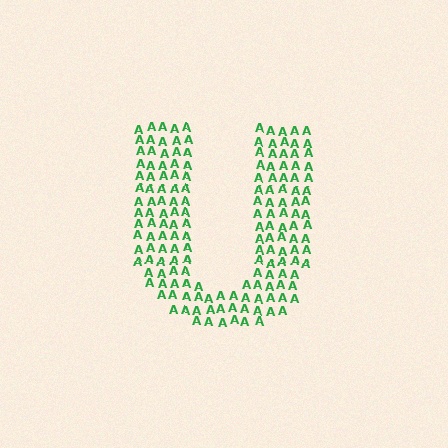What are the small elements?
The small elements are letter A's.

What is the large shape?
The large shape is the letter U.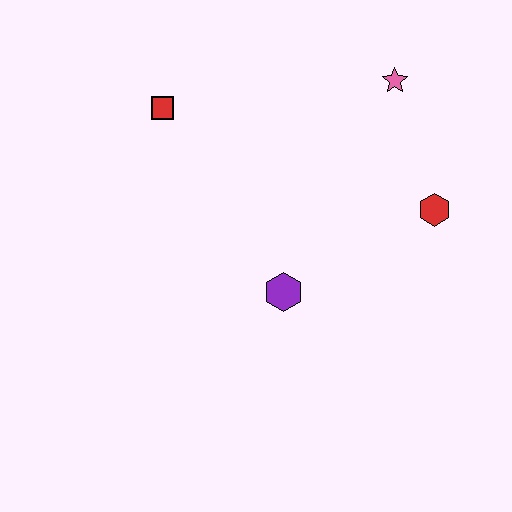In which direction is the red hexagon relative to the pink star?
The red hexagon is below the pink star.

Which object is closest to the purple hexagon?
The red hexagon is closest to the purple hexagon.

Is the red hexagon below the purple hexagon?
No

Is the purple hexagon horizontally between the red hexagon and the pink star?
No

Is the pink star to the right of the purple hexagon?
Yes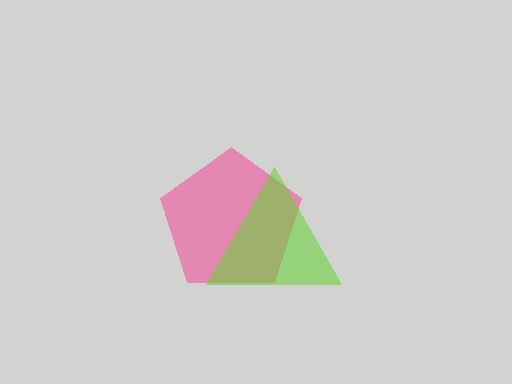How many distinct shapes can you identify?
There are 2 distinct shapes: a pink pentagon, a lime triangle.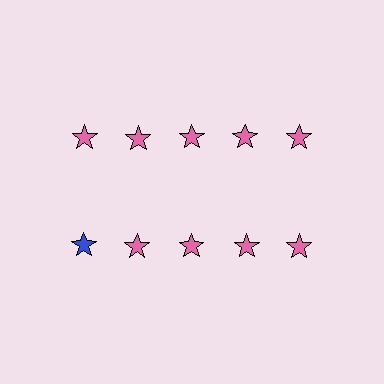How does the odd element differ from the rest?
It has a different color: blue instead of pink.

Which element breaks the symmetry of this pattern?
The blue star in the second row, leftmost column breaks the symmetry. All other shapes are pink stars.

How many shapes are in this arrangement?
There are 10 shapes arranged in a grid pattern.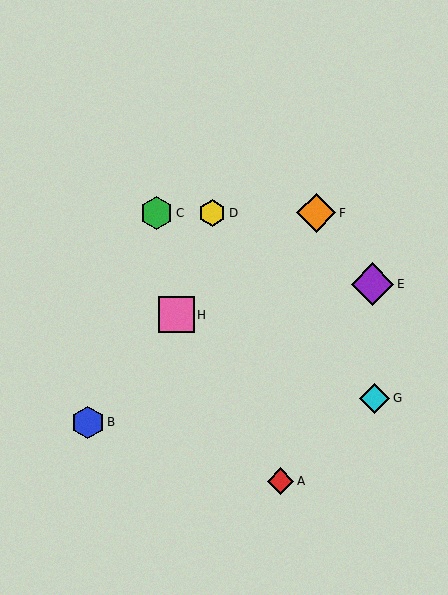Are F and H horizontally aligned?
No, F is at y≈213 and H is at y≈315.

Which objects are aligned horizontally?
Objects C, D, F are aligned horizontally.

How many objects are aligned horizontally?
3 objects (C, D, F) are aligned horizontally.